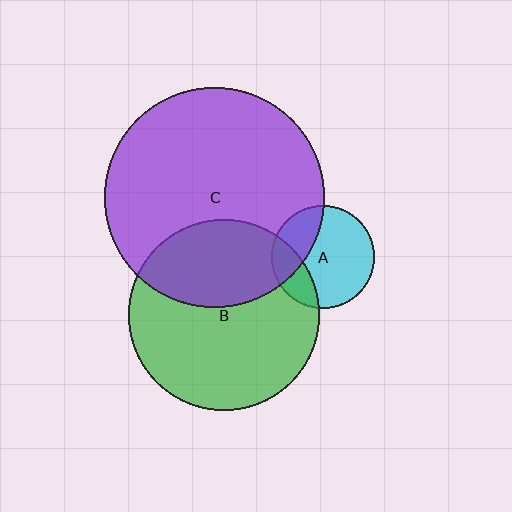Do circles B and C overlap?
Yes.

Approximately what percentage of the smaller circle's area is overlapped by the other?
Approximately 35%.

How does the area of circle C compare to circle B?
Approximately 1.3 times.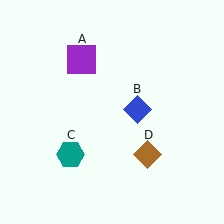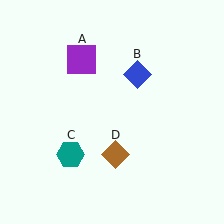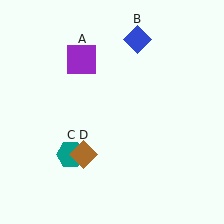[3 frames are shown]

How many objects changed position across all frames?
2 objects changed position: blue diamond (object B), brown diamond (object D).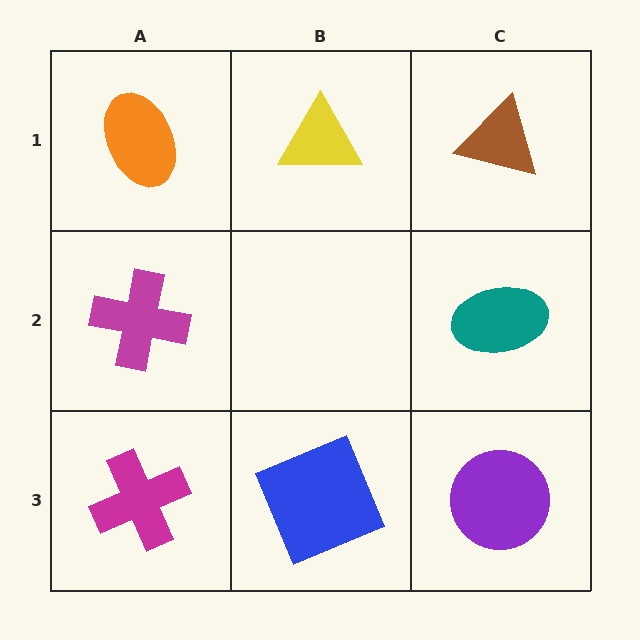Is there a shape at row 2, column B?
No, that cell is empty.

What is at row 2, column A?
A magenta cross.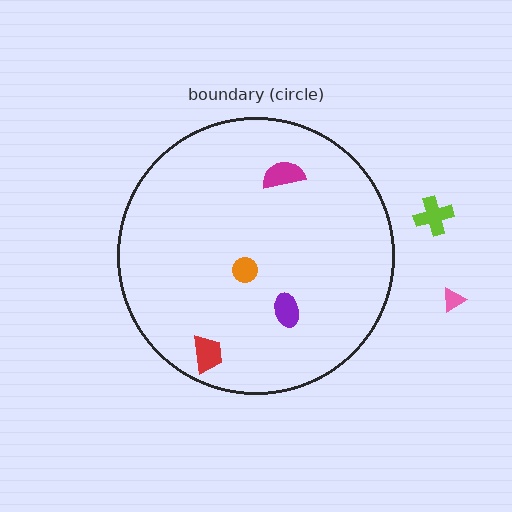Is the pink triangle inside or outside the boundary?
Outside.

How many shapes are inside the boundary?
4 inside, 2 outside.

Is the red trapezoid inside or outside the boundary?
Inside.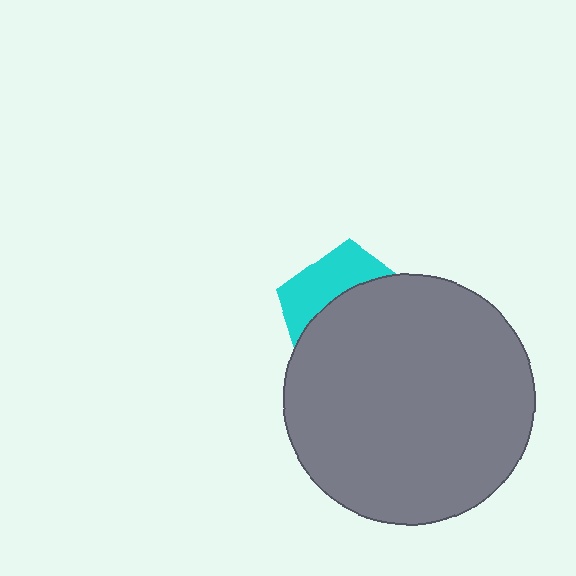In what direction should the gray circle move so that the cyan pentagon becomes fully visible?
The gray circle should move down. That is the shortest direction to clear the overlap and leave the cyan pentagon fully visible.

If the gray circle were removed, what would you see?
You would see the complete cyan pentagon.